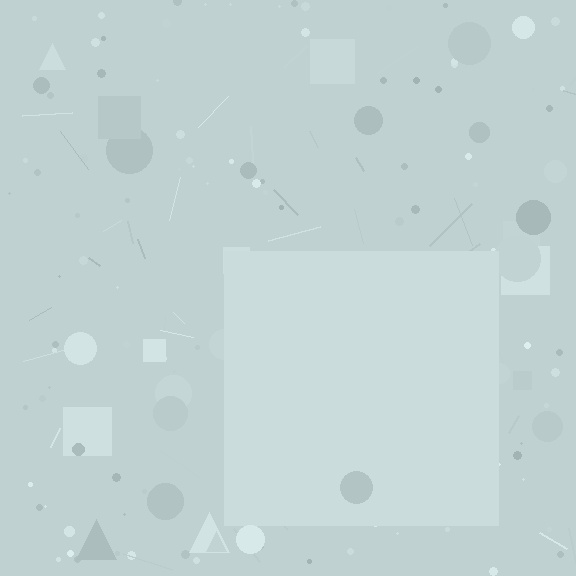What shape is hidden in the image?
A square is hidden in the image.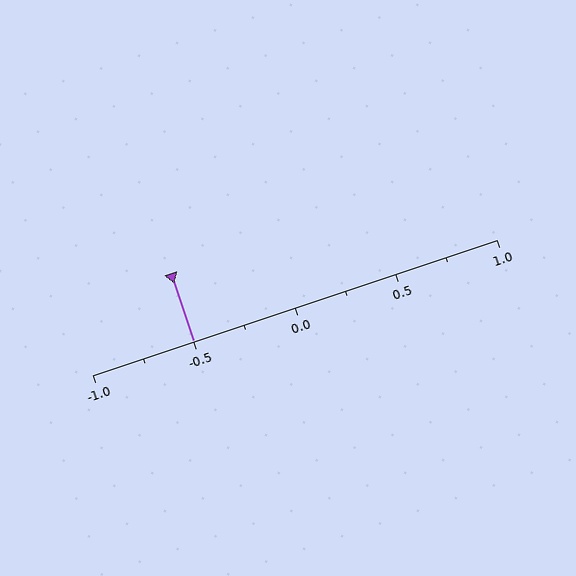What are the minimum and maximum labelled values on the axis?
The axis runs from -1.0 to 1.0.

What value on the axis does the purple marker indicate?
The marker indicates approximately -0.5.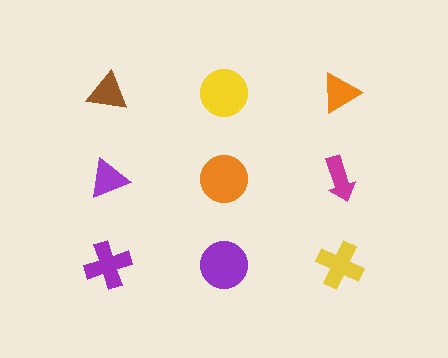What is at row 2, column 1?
A purple triangle.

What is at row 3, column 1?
A purple cross.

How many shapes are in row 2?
3 shapes.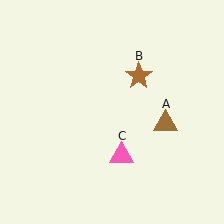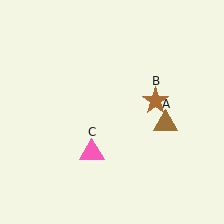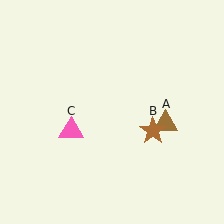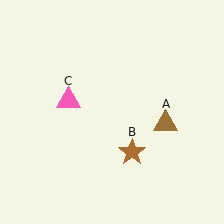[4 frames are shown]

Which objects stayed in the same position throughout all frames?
Brown triangle (object A) remained stationary.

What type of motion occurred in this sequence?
The brown star (object B), pink triangle (object C) rotated clockwise around the center of the scene.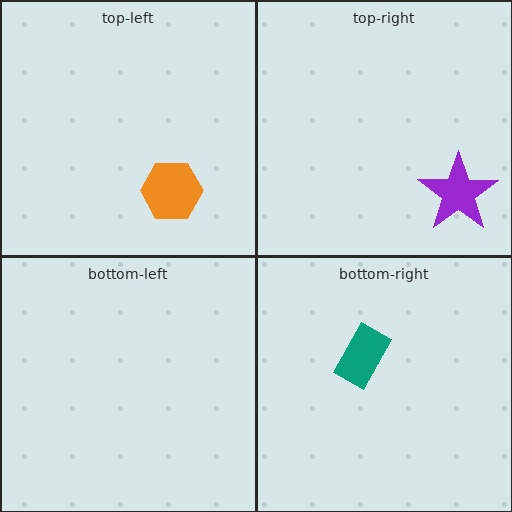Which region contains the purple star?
The top-right region.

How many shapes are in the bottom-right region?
1.